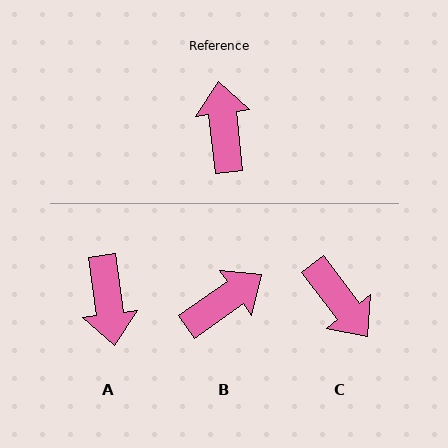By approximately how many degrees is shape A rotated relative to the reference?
Approximately 179 degrees clockwise.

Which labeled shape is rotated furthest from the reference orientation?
A, about 179 degrees away.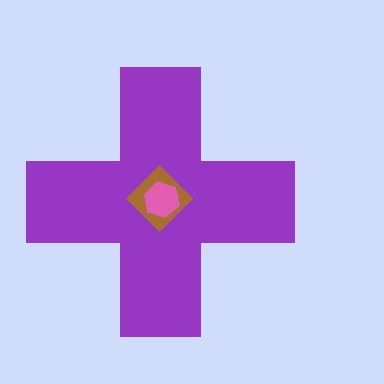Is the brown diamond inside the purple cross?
Yes.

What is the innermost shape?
The pink hexagon.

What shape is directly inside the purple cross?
The brown diamond.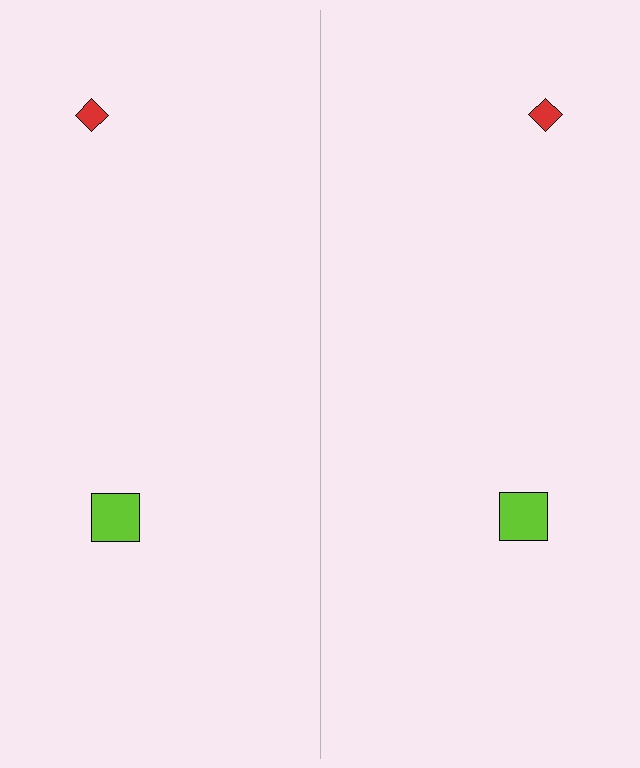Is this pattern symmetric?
Yes, this pattern has bilateral (reflection) symmetry.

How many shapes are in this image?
There are 4 shapes in this image.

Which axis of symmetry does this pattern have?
The pattern has a vertical axis of symmetry running through the center of the image.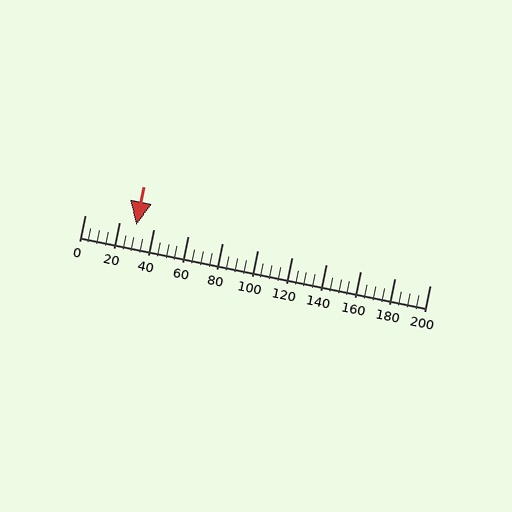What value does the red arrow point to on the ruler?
The red arrow points to approximately 30.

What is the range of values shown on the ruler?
The ruler shows values from 0 to 200.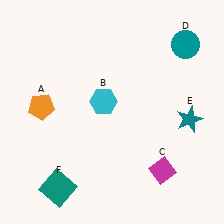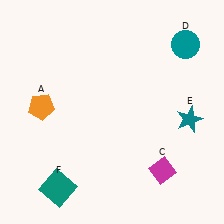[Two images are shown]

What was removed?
The cyan hexagon (B) was removed in Image 2.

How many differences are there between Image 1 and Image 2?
There is 1 difference between the two images.